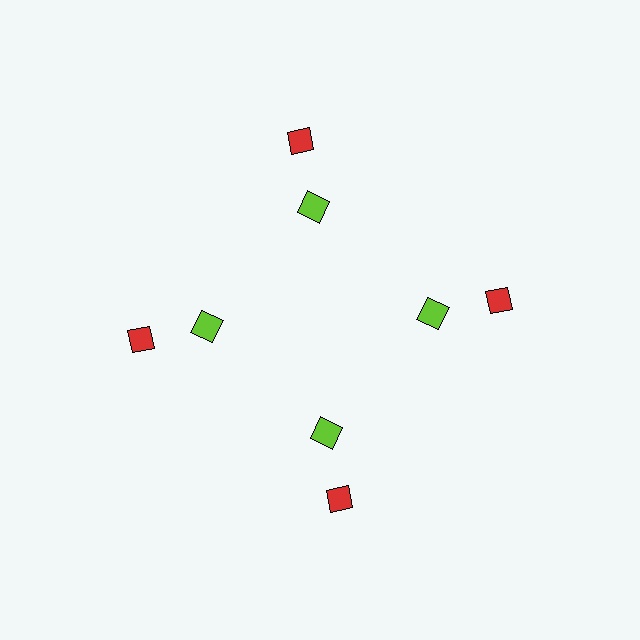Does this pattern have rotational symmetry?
Yes, this pattern has 4-fold rotational symmetry. It looks the same after rotating 90 degrees around the center.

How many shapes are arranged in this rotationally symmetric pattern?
There are 8 shapes, arranged in 4 groups of 2.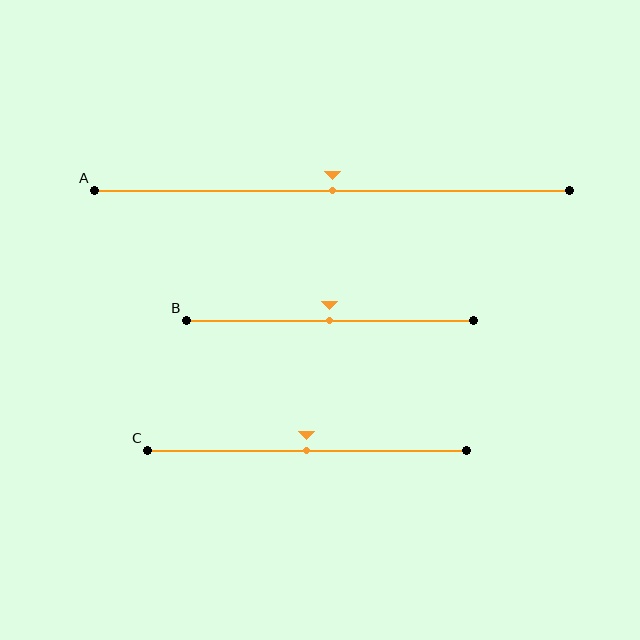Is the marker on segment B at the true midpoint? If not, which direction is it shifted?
Yes, the marker on segment B is at the true midpoint.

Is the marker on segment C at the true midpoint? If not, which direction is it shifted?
Yes, the marker on segment C is at the true midpoint.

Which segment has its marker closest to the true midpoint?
Segment A has its marker closest to the true midpoint.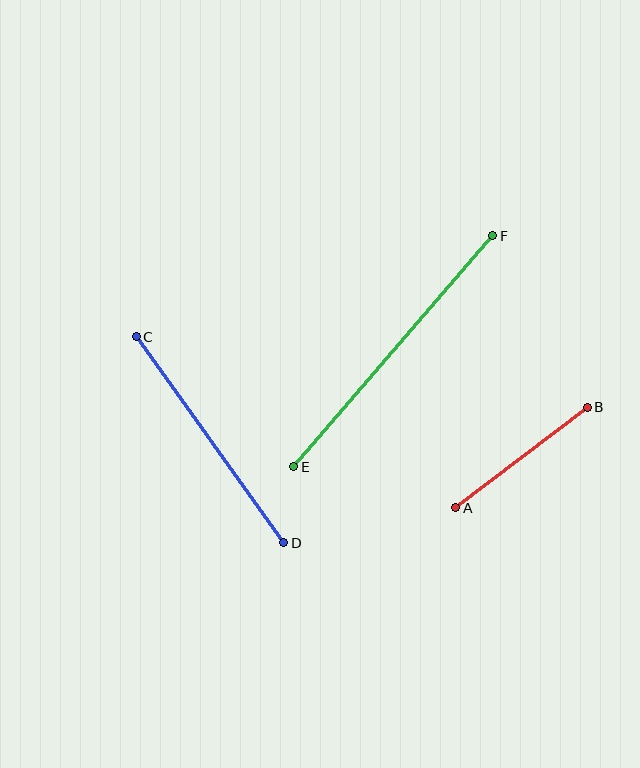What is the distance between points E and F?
The distance is approximately 305 pixels.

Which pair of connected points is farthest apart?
Points E and F are farthest apart.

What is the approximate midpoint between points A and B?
The midpoint is at approximately (522, 458) pixels.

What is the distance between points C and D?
The distance is approximately 253 pixels.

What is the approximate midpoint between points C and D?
The midpoint is at approximately (210, 440) pixels.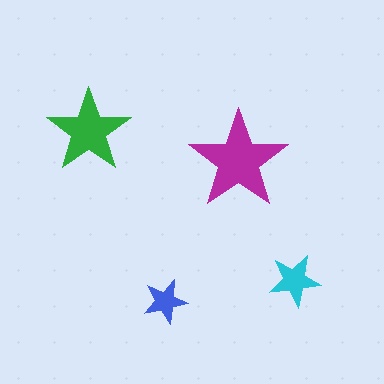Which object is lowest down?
The blue star is bottommost.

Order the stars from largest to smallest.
the magenta one, the green one, the cyan one, the blue one.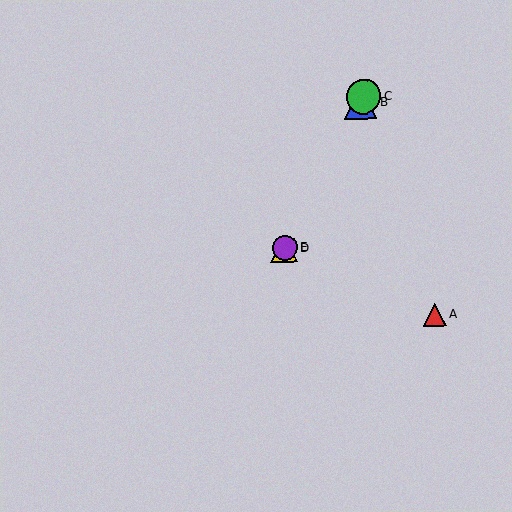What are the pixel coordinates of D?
Object D is at (284, 249).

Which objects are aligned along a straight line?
Objects B, C, D, E are aligned along a straight line.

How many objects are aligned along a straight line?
4 objects (B, C, D, E) are aligned along a straight line.